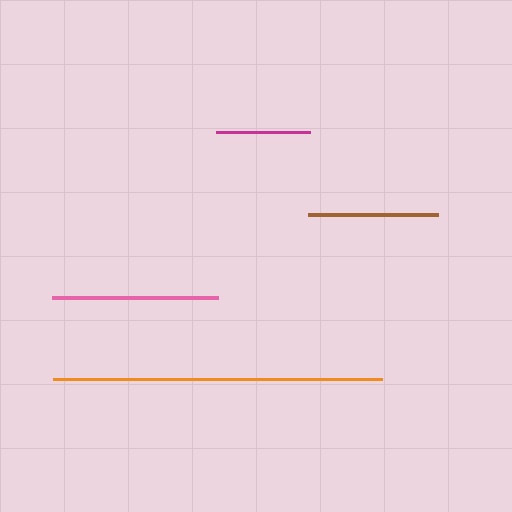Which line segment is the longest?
The orange line is the longest at approximately 329 pixels.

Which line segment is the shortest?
The magenta line is the shortest at approximately 94 pixels.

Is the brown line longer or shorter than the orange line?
The orange line is longer than the brown line.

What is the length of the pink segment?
The pink segment is approximately 166 pixels long.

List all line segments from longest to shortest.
From longest to shortest: orange, pink, brown, magenta.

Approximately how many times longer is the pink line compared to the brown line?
The pink line is approximately 1.3 times the length of the brown line.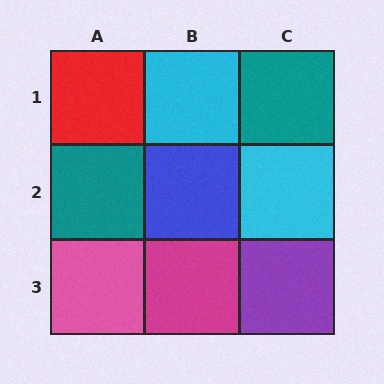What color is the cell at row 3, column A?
Pink.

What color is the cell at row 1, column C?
Teal.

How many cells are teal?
2 cells are teal.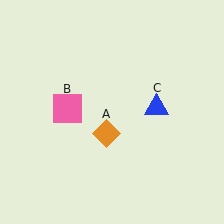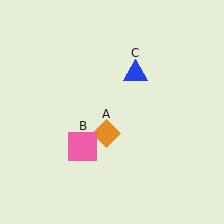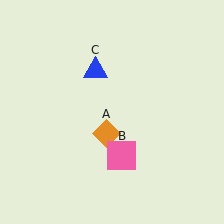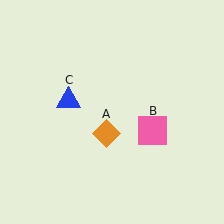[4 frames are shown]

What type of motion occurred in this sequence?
The pink square (object B), blue triangle (object C) rotated counterclockwise around the center of the scene.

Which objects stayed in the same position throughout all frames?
Orange diamond (object A) remained stationary.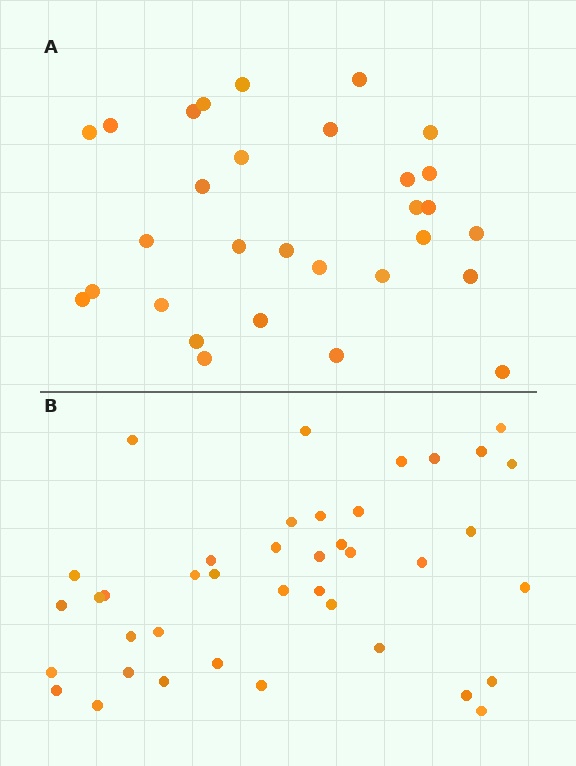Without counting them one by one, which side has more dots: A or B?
Region B (the bottom region) has more dots.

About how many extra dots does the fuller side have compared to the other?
Region B has roughly 10 or so more dots than region A.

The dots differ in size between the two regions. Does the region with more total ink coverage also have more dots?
No. Region A has more total ink coverage because its dots are larger, but region B actually contains more individual dots. Total area can be misleading — the number of items is what matters here.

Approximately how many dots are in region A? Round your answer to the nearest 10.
About 30 dots.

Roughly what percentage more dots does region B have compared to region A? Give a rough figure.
About 35% more.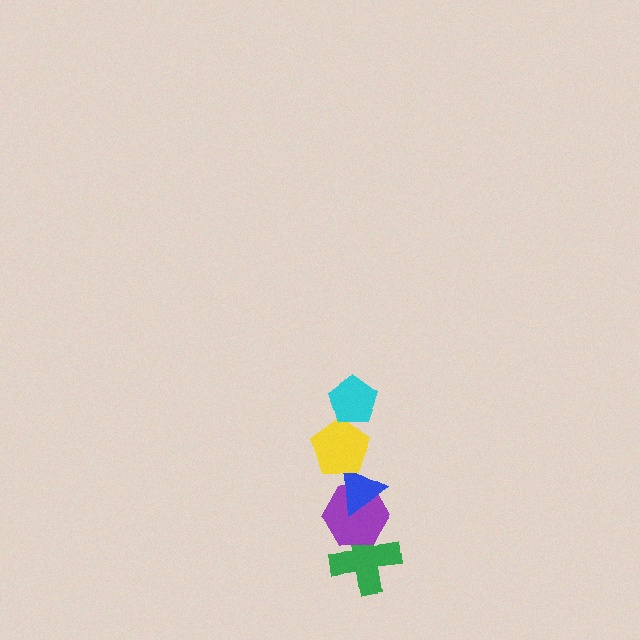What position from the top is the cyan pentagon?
The cyan pentagon is 1st from the top.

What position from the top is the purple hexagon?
The purple hexagon is 4th from the top.